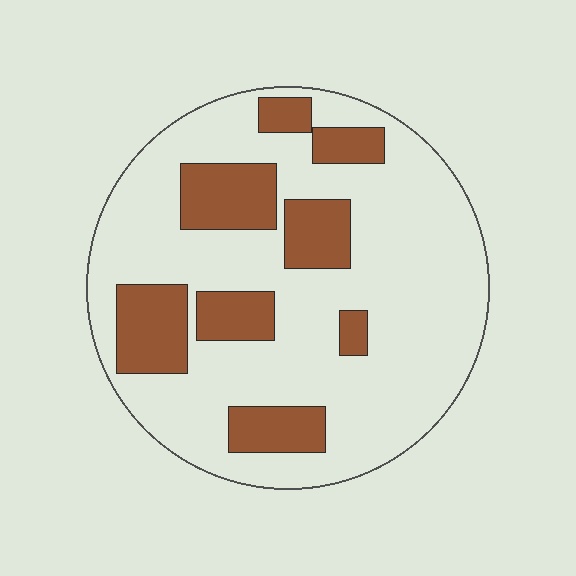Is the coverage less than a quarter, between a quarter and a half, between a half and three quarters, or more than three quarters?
Between a quarter and a half.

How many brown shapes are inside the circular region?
8.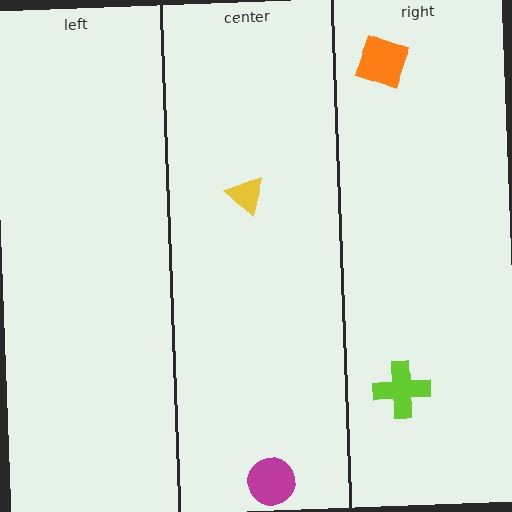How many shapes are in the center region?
2.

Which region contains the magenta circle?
The center region.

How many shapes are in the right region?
2.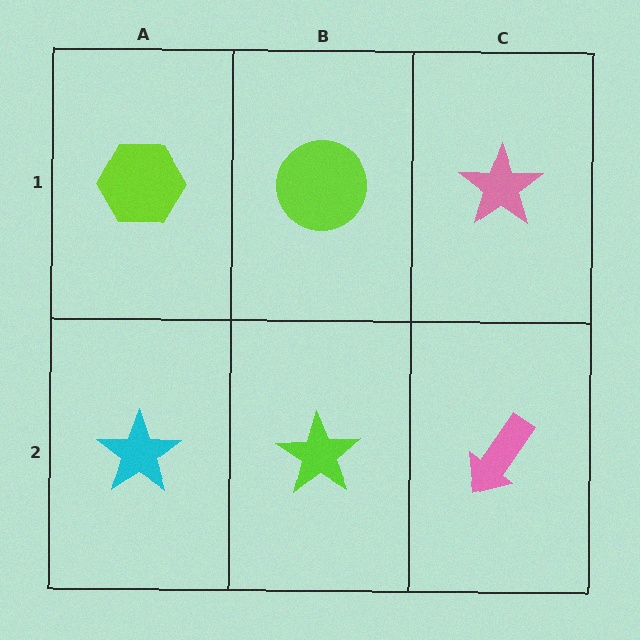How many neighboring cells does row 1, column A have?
2.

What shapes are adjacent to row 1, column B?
A lime star (row 2, column B), a lime hexagon (row 1, column A), a pink star (row 1, column C).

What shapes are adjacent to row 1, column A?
A cyan star (row 2, column A), a lime circle (row 1, column B).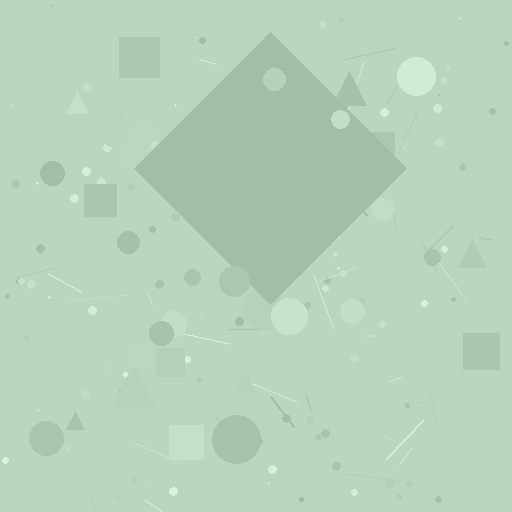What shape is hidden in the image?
A diamond is hidden in the image.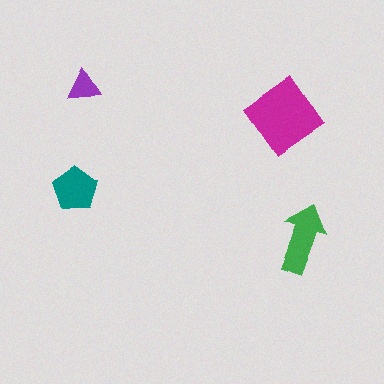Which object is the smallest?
The purple triangle.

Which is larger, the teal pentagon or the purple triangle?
The teal pentagon.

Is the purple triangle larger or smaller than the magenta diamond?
Smaller.